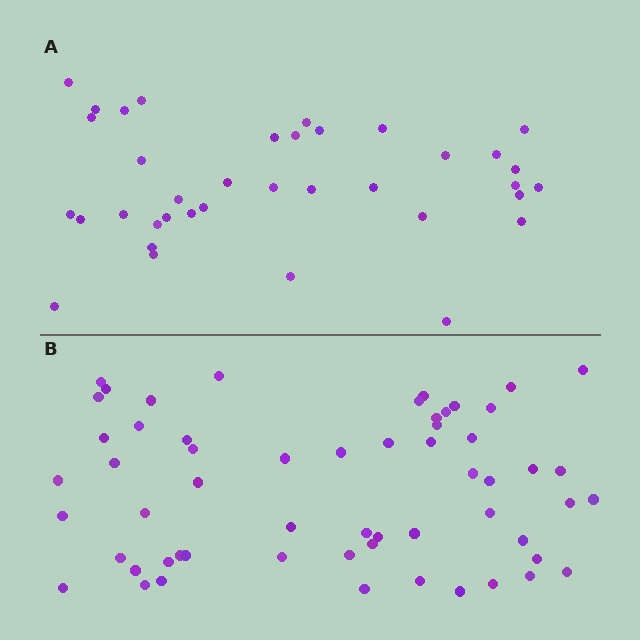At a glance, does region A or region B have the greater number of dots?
Region B (the bottom region) has more dots.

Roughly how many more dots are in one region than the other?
Region B has approximately 20 more dots than region A.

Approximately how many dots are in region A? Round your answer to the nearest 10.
About 40 dots. (The exact count is 37, which rounds to 40.)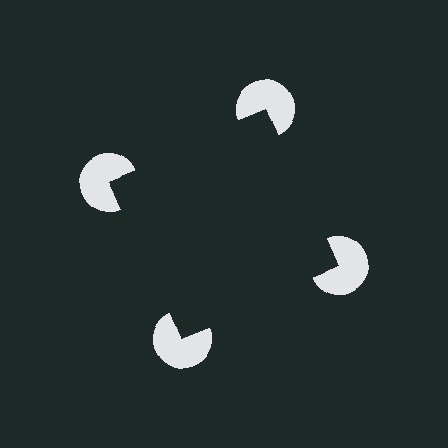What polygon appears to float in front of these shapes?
An illusory square — its edges are inferred from the aligned wedge cuts in the pac-man discs, not physically drawn.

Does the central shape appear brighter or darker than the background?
It typically appears slightly darker than the background, even though no actual brightness change is drawn.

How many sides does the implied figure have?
4 sides.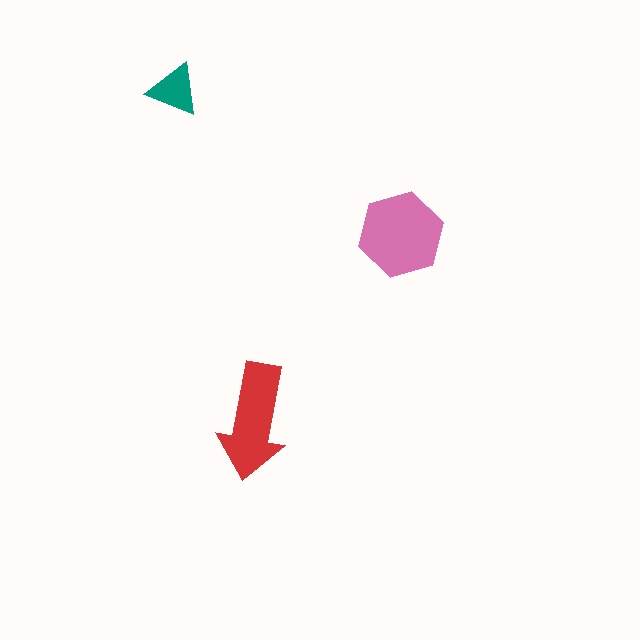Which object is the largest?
The pink hexagon.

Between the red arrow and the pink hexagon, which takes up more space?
The pink hexagon.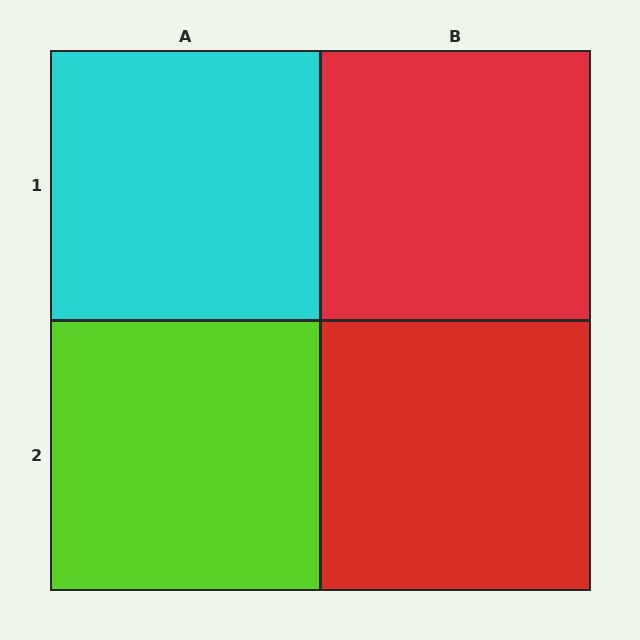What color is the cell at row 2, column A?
Lime.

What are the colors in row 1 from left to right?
Cyan, red.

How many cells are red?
2 cells are red.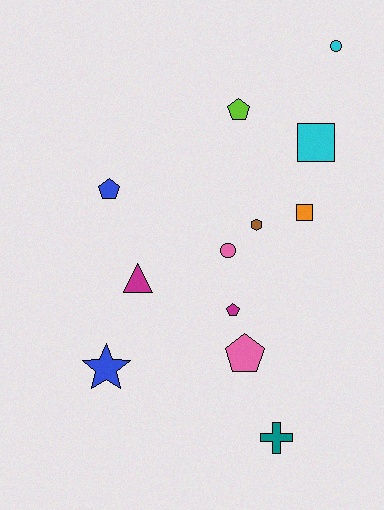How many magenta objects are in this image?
There are 2 magenta objects.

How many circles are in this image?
There are 2 circles.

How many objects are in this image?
There are 12 objects.